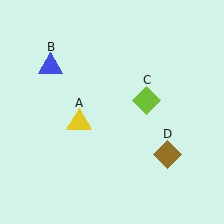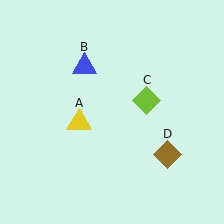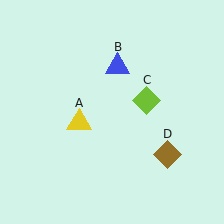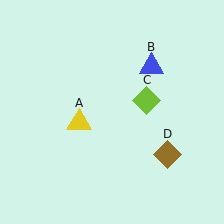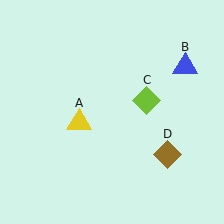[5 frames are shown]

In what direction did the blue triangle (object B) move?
The blue triangle (object B) moved right.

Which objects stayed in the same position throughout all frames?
Yellow triangle (object A) and lime diamond (object C) and brown diamond (object D) remained stationary.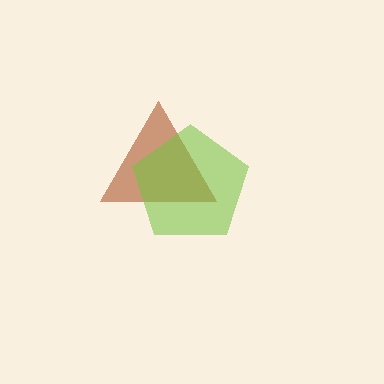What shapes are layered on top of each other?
The layered shapes are: a brown triangle, a lime pentagon.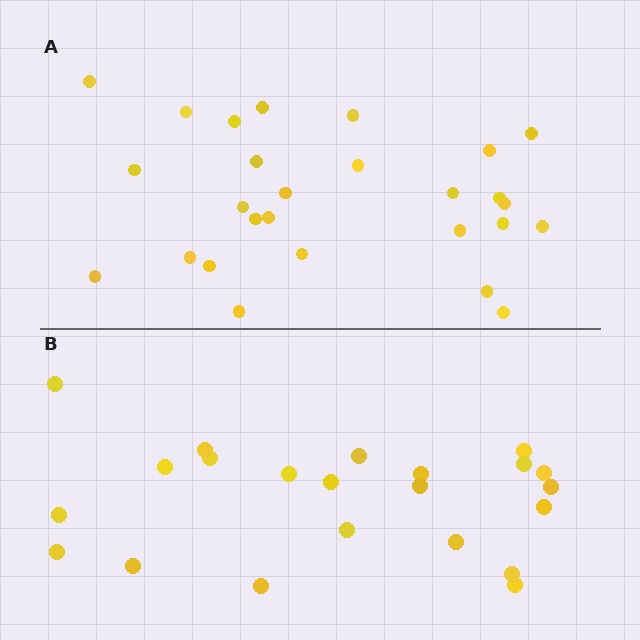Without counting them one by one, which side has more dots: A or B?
Region A (the top region) has more dots.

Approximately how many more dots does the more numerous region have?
Region A has about 5 more dots than region B.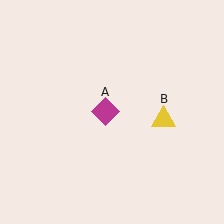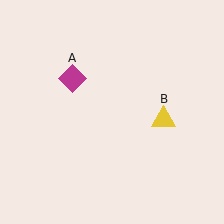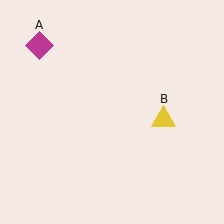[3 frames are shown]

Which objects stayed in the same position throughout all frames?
Yellow triangle (object B) remained stationary.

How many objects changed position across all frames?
1 object changed position: magenta diamond (object A).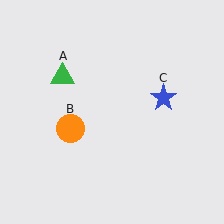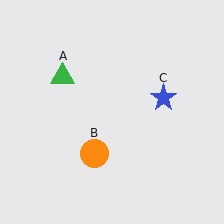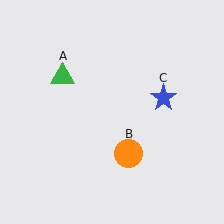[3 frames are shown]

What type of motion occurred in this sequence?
The orange circle (object B) rotated counterclockwise around the center of the scene.